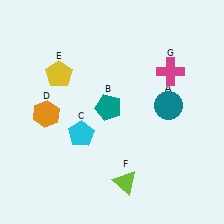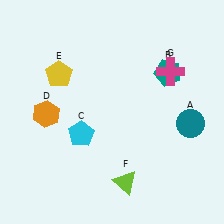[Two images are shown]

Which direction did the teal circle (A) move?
The teal circle (A) moved right.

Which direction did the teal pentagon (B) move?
The teal pentagon (B) moved right.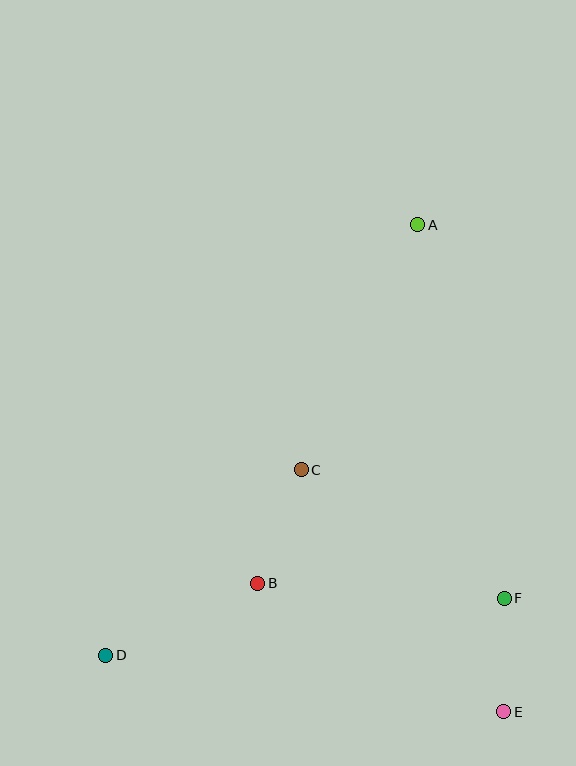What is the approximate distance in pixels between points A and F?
The distance between A and F is approximately 383 pixels.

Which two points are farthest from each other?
Points A and D are farthest from each other.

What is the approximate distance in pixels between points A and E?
The distance between A and E is approximately 495 pixels.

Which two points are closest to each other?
Points E and F are closest to each other.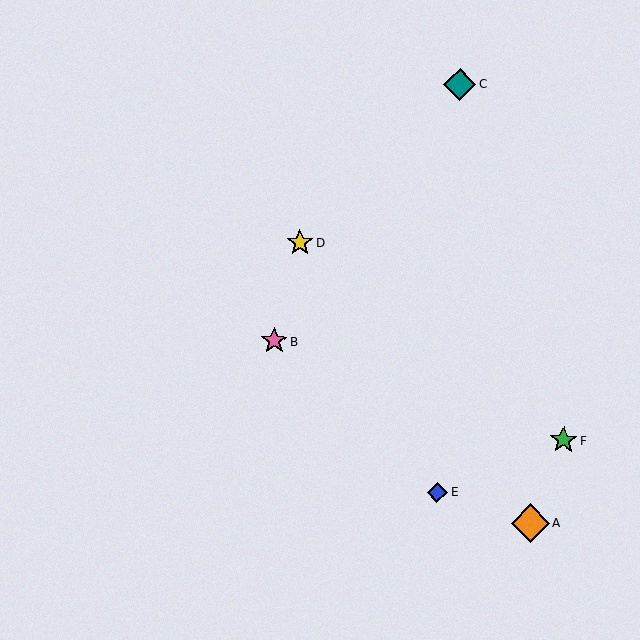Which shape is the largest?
The orange diamond (labeled A) is the largest.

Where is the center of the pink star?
The center of the pink star is at (274, 341).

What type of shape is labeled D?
Shape D is a yellow star.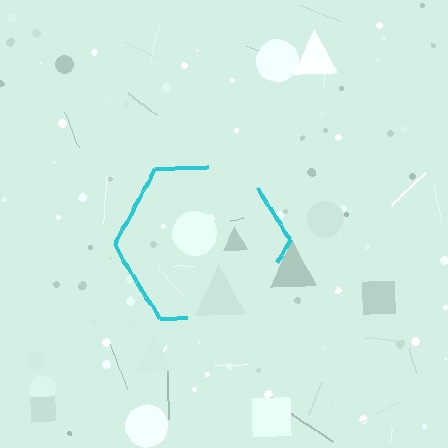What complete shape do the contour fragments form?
The contour fragments form a hexagon.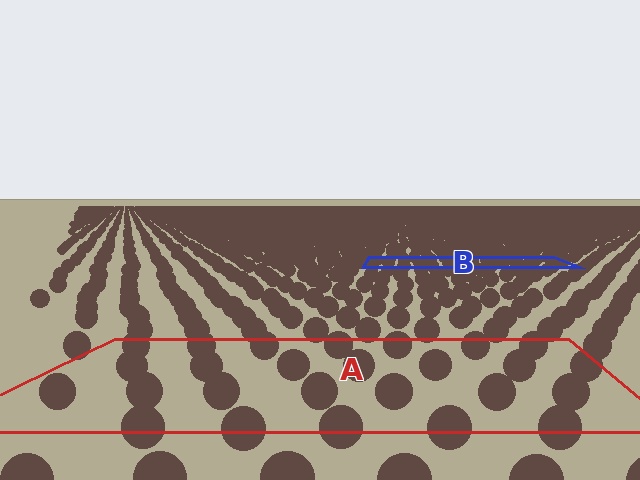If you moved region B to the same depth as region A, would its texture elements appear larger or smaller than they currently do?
They would appear larger. At a closer depth, the same texture elements are projected at a bigger on-screen size.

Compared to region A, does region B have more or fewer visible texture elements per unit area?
Region B has more texture elements per unit area — they are packed more densely because it is farther away.